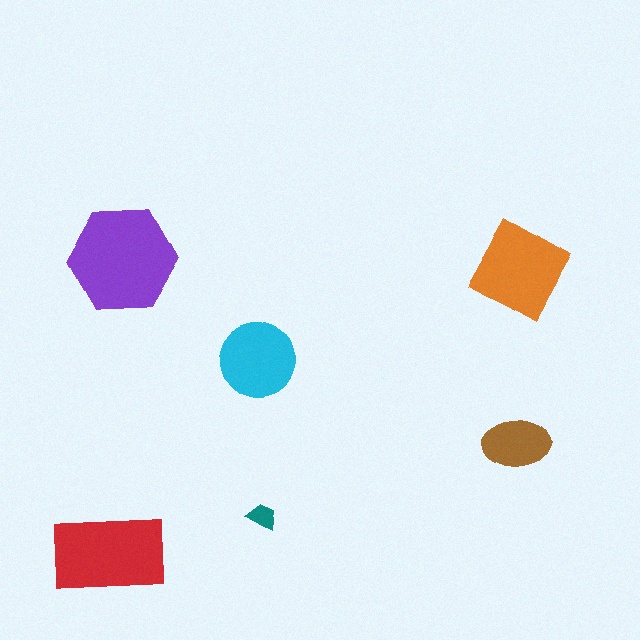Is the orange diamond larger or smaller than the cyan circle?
Larger.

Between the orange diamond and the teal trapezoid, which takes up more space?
The orange diamond.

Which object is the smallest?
The teal trapezoid.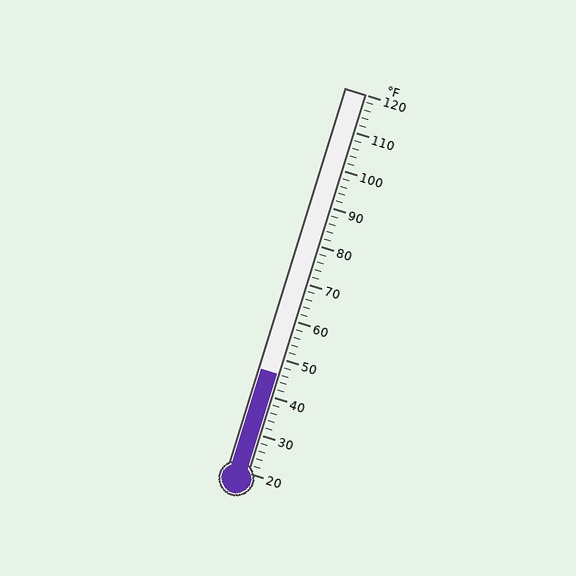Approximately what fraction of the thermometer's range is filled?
The thermometer is filled to approximately 25% of its range.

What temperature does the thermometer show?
The thermometer shows approximately 46°F.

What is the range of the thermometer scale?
The thermometer scale ranges from 20°F to 120°F.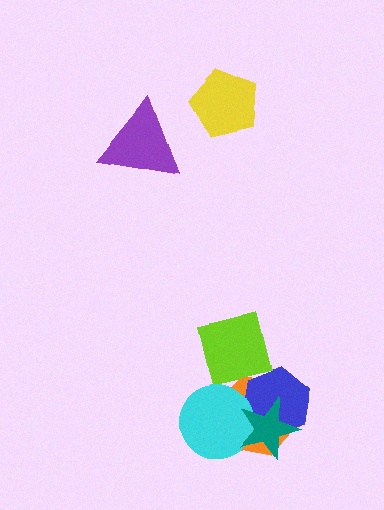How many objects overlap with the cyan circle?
3 objects overlap with the cyan circle.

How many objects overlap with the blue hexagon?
4 objects overlap with the blue hexagon.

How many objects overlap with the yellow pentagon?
0 objects overlap with the yellow pentagon.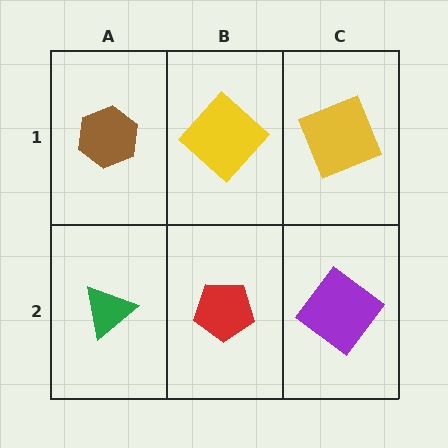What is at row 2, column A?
A green triangle.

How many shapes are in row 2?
3 shapes.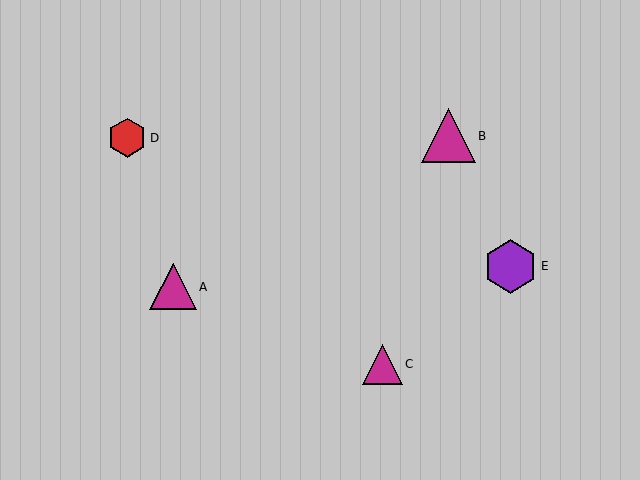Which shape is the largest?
The magenta triangle (labeled B) is the largest.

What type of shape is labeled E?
Shape E is a purple hexagon.